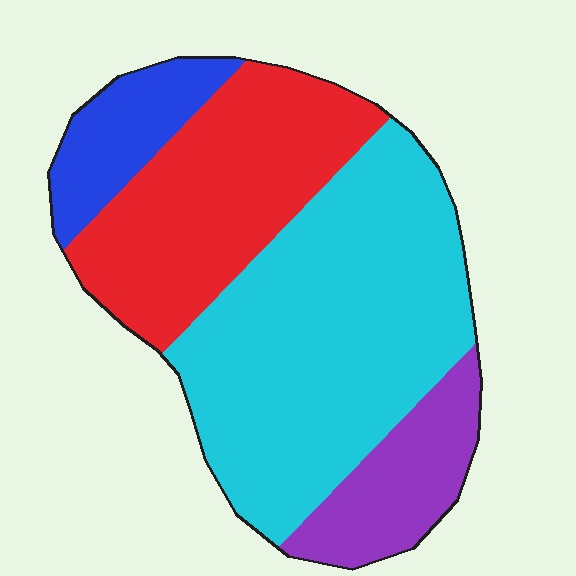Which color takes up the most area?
Cyan, at roughly 50%.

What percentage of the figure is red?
Red takes up between a sixth and a third of the figure.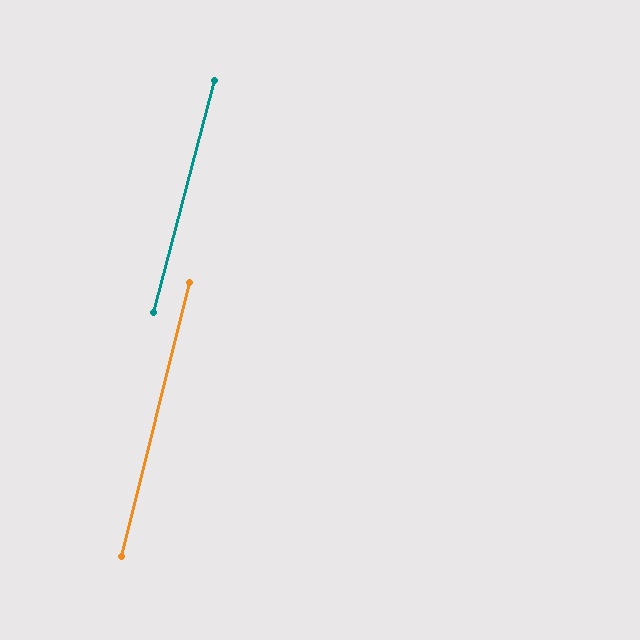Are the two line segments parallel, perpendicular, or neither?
Parallel — their directions differ by only 0.8°.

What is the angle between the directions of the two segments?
Approximately 1 degree.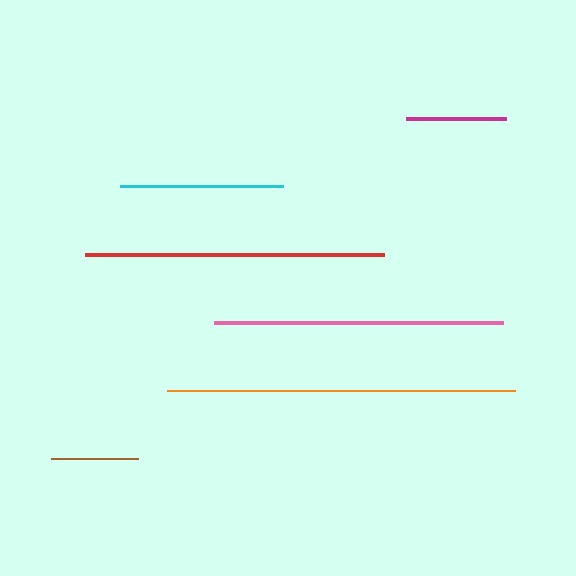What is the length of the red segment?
The red segment is approximately 299 pixels long.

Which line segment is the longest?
The orange line is the longest at approximately 348 pixels.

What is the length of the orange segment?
The orange segment is approximately 348 pixels long.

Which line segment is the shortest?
The brown line is the shortest at approximately 87 pixels.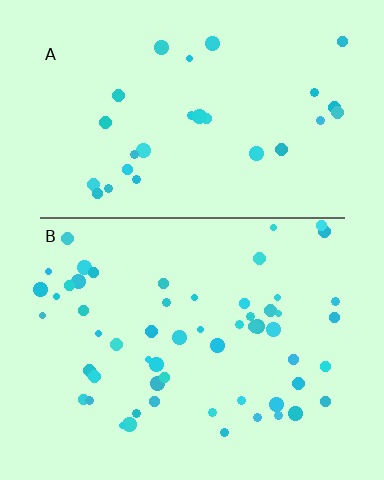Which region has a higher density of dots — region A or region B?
B (the bottom).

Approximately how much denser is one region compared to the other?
Approximately 2.0× — region B over region A.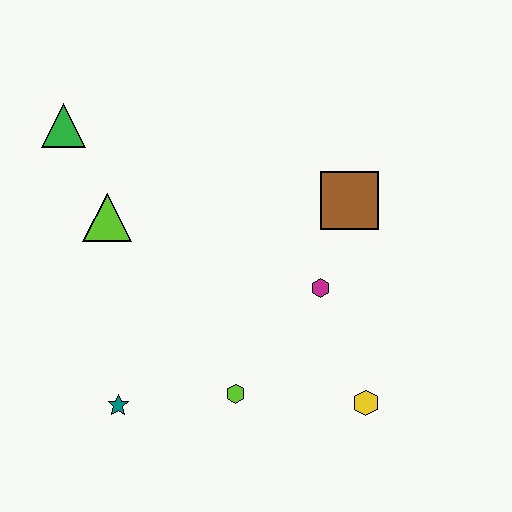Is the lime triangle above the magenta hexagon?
Yes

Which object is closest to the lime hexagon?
The teal star is closest to the lime hexagon.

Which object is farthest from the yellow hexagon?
The green triangle is farthest from the yellow hexagon.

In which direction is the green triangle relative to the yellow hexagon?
The green triangle is to the left of the yellow hexagon.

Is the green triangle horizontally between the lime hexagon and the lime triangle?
No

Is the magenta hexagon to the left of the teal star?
No